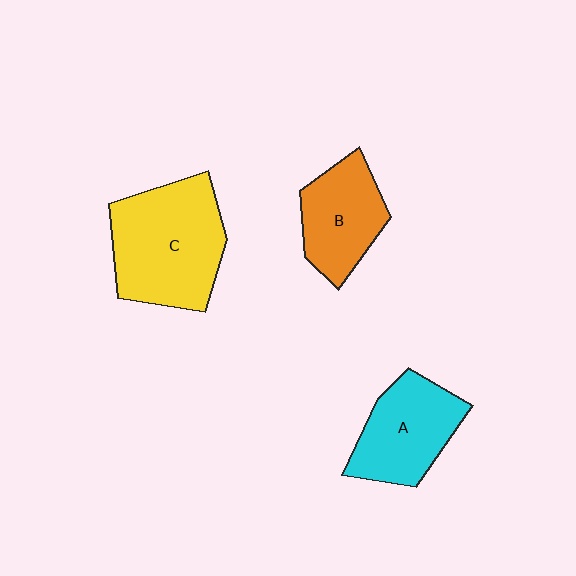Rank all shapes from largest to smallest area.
From largest to smallest: C (yellow), A (cyan), B (orange).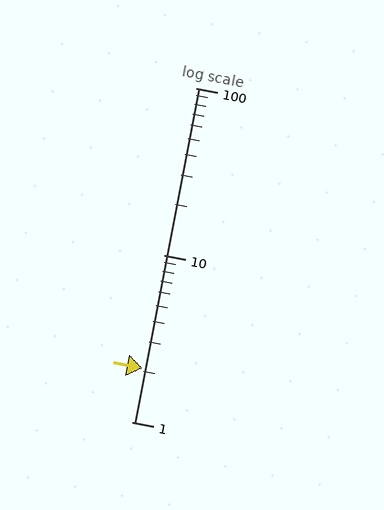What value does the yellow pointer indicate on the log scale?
The pointer indicates approximately 2.1.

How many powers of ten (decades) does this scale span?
The scale spans 2 decades, from 1 to 100.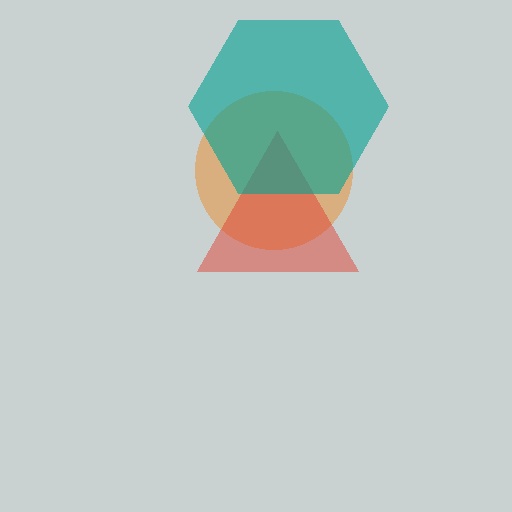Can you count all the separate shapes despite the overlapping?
Yes, there are 3 separate shapes.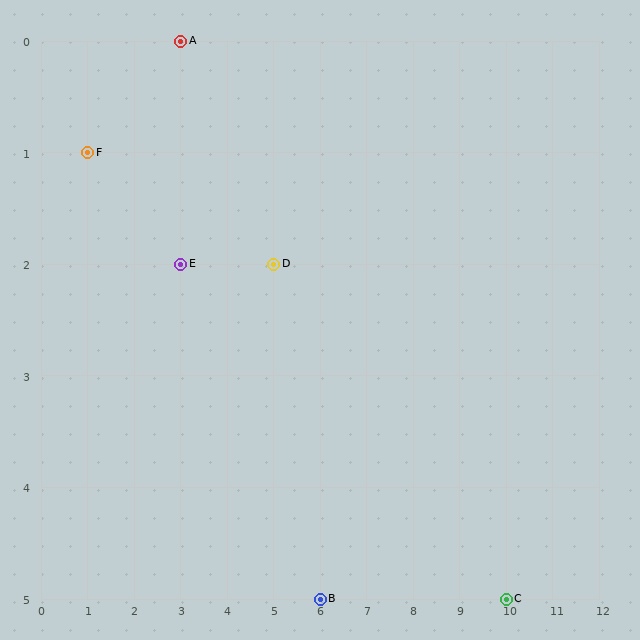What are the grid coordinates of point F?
Point F is at grid coordinates (1, 1).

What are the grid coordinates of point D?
Point D is at grid coordinates (5, 2).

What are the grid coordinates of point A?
Point A is at grid coordinates (3, 0).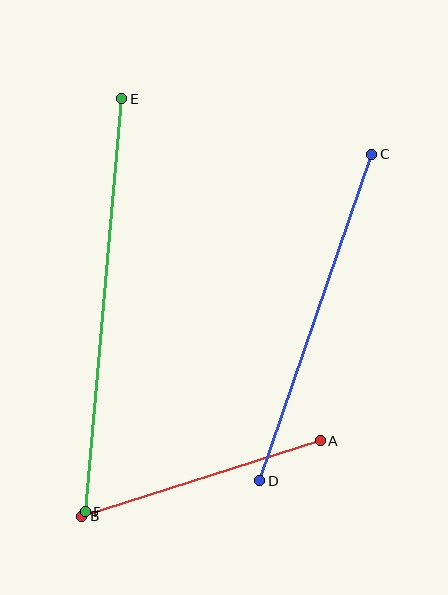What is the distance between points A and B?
The distance is approximately 250 pixels.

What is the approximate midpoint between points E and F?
The midpoint is at approximately (104, 305) pixels.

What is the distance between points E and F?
The distance is approximately 415 pixels.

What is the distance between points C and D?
The distance is approximately 345 pixels.